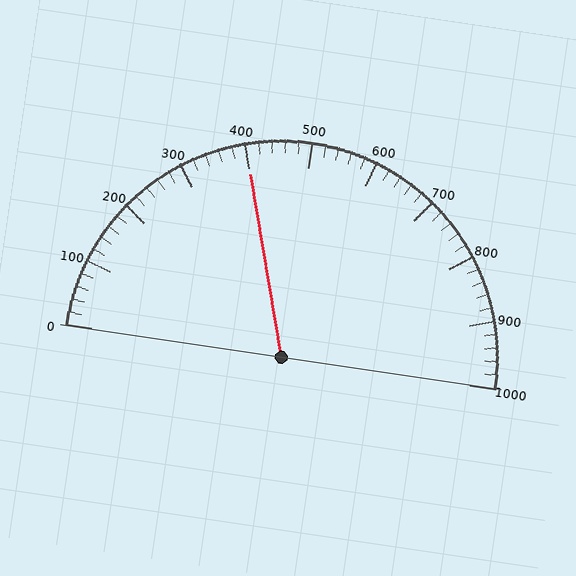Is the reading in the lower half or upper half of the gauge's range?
The reading is in the lower half of the range (0 to 1000).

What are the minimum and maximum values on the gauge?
The gauge ranges from 0 to 1000.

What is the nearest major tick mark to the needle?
The nearest major tick mark is 400.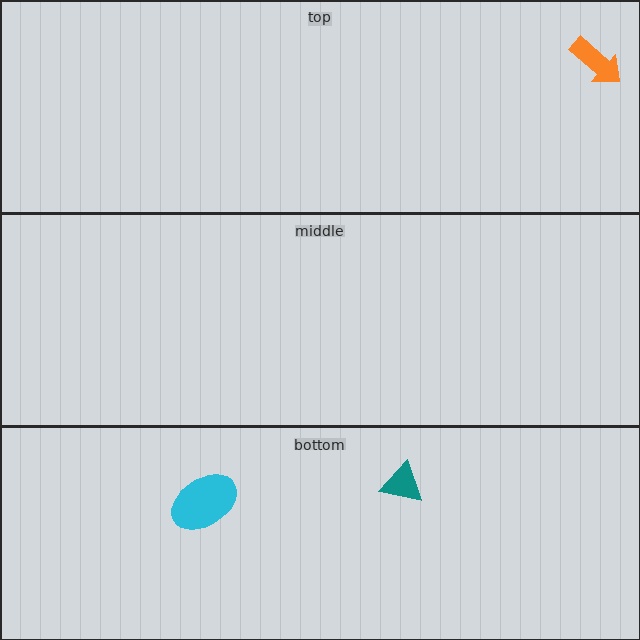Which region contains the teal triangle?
The bottom region.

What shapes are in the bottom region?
The teal triangle, the cyan ellipse.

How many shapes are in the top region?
1.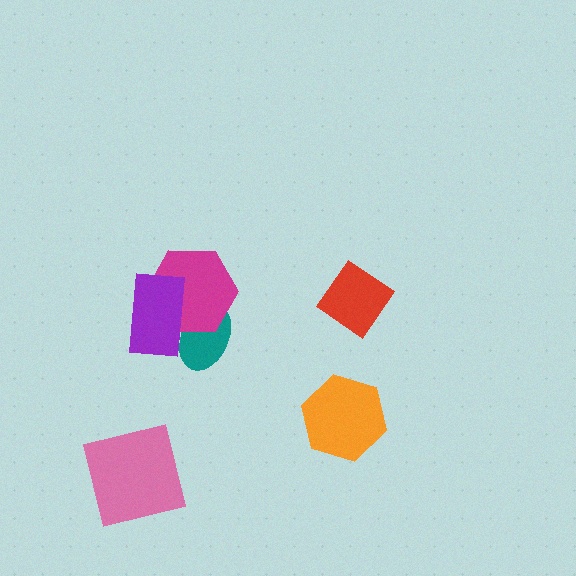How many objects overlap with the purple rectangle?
2 objects overlap with the purple rectangle.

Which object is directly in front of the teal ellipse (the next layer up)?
The magenta hexagon is directly in front of the teal ellipse.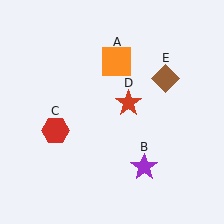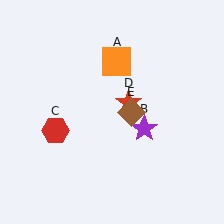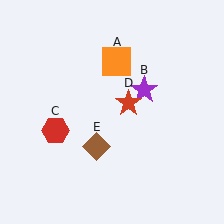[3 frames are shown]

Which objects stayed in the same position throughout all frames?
Orange square (object A) and red hexagon (object C) and red star (object D) remained stationary.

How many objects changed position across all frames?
2 objects changed position: purple star (object B), brown diamond (object E).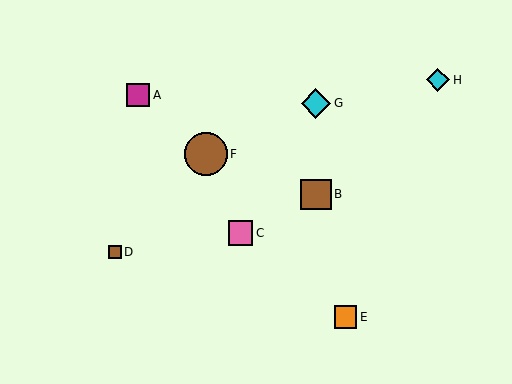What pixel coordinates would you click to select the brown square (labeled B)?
Click at (316, 194) to select the brown square B.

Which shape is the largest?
The brown circle (labeled F) is the largest.